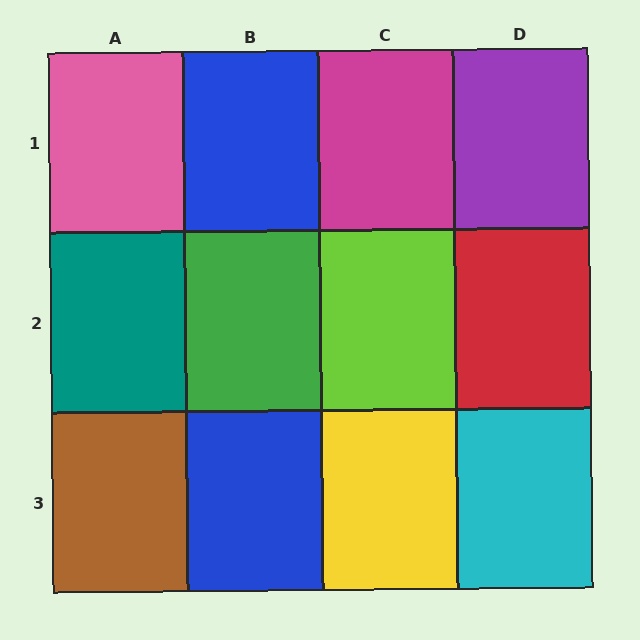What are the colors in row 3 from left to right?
Brown, blue, yellow, cyan.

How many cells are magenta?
1 cell is magenta.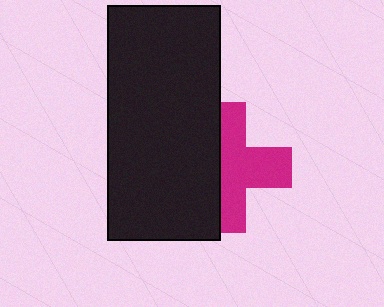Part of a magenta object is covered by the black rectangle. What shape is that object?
It is a cross.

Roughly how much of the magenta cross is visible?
About half of it is visible (roughly 56%).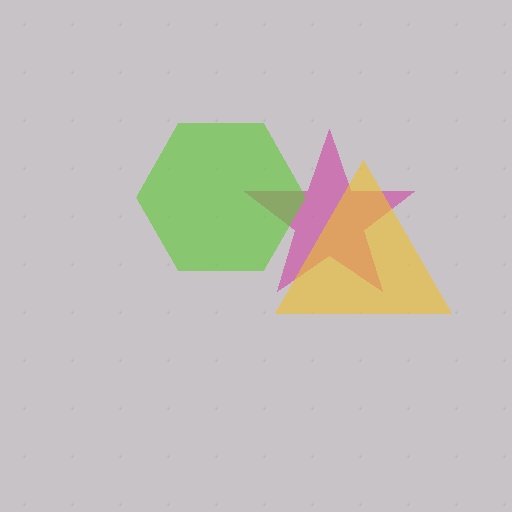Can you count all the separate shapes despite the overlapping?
Yes, there are 3 separate shapes.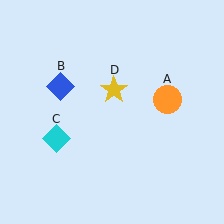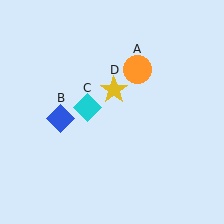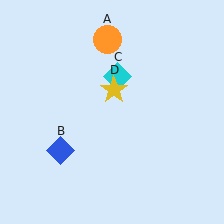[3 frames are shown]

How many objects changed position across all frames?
3 objects changed position: orange circle (object A), blue diamond (object B), cyan diamond (object C).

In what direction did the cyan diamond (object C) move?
The cyan diamond (object C) moved up and to the right.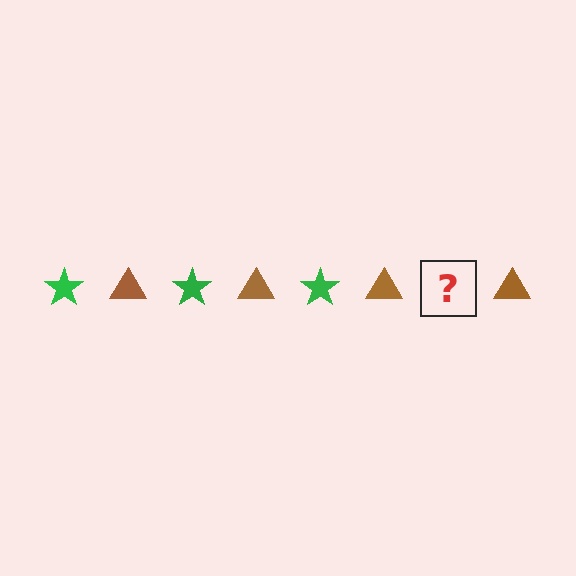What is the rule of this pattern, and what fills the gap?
The rule is that the pattern alternates between green star and brown triangle. The gap should be filled with a green star.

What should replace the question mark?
The question mark should be replaced with a green star.